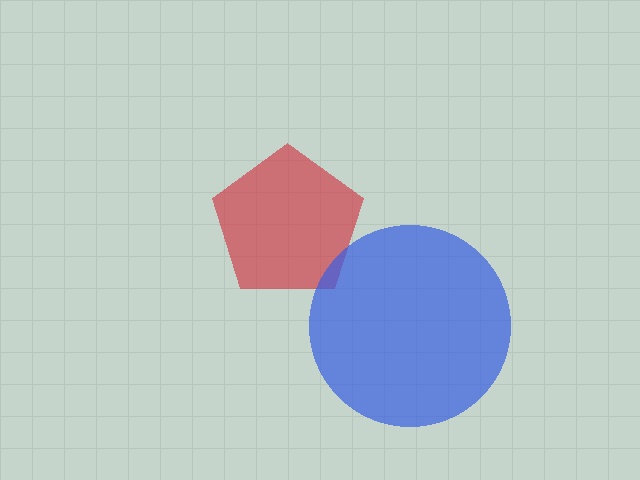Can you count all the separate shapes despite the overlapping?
Yes, there are 2 separate shapes.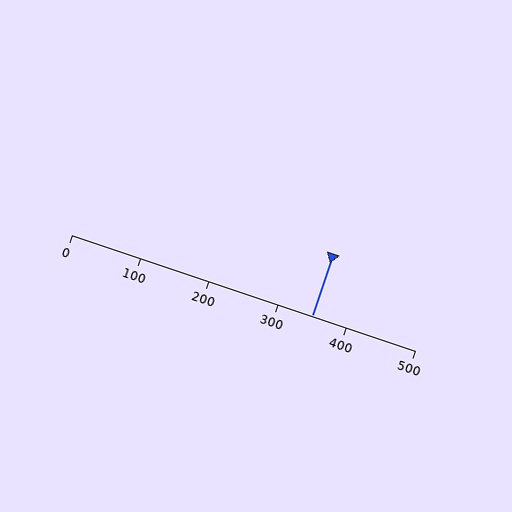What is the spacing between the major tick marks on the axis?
The major ticks are spaced 100 apart.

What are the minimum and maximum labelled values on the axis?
The axis runs from 0 to 500.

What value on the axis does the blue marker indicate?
The marker indicates approximately 350.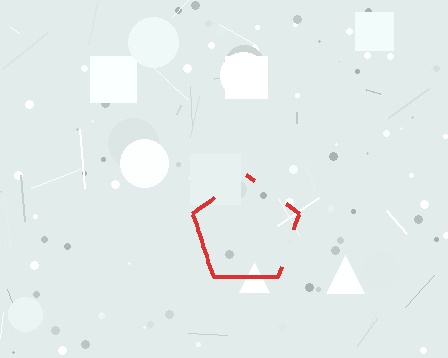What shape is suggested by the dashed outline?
The dashed outline suggests a pentagon.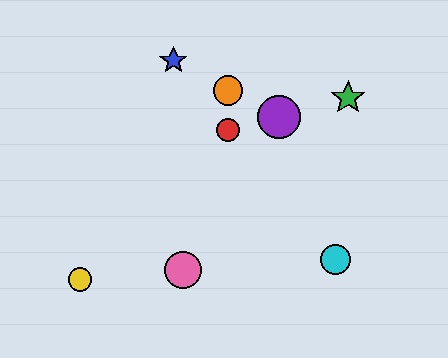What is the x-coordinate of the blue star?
The blue star is at x≈173.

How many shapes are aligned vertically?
2 shapes (the red circle, the orange circle) are aligned vertically.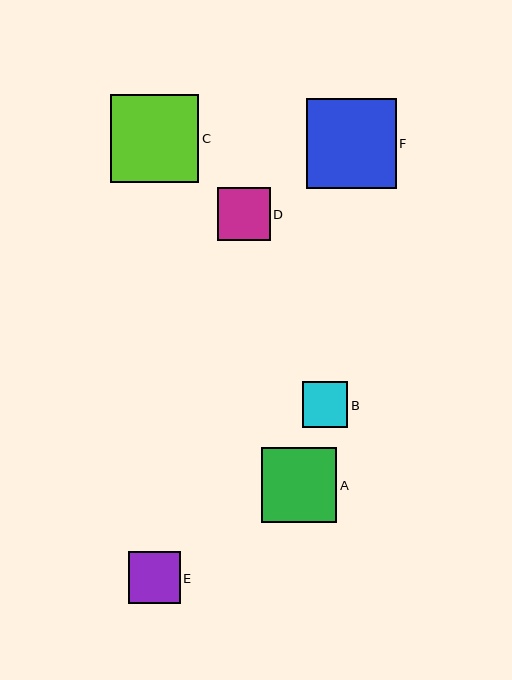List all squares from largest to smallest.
From largest to smallest: F, C, A, D, E, B.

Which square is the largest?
Square F is the largest with a size of approximately 90 pixels.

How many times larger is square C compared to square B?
Square C is approximately 1.9 times the size of square B.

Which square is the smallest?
Square B is the smallest with a size of approximately 46 pixels.